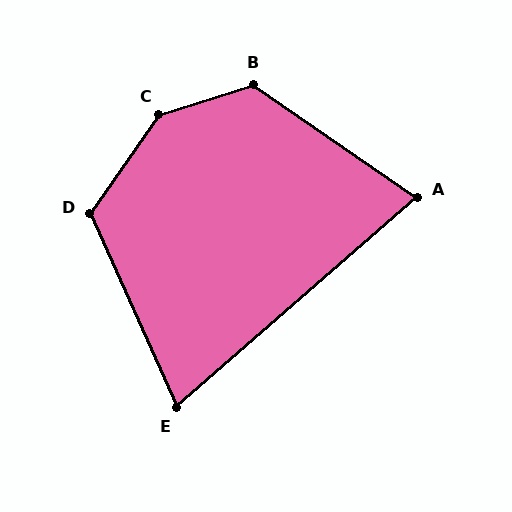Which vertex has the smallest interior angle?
E, at approximately 73 degrees.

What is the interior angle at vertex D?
Approximately 121 degrees (obtuse).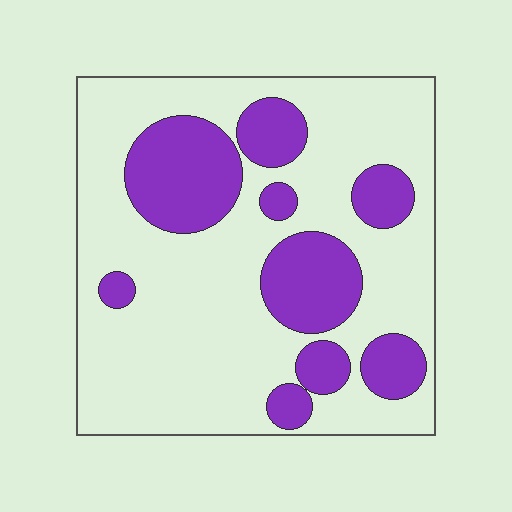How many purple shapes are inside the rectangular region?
9.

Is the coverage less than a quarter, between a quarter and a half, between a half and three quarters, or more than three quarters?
Between a quarter and a half.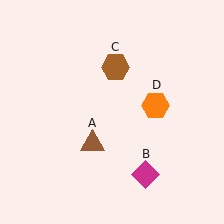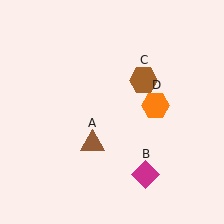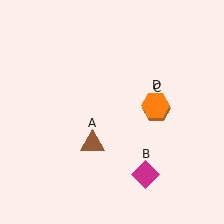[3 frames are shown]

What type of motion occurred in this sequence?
The brown hexagon (object C) rotated clockwise around the center of the scene.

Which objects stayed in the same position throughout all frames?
Brown triangle (object A) and magenta diamond (object B) and orange hexagon (object D) remained stationary.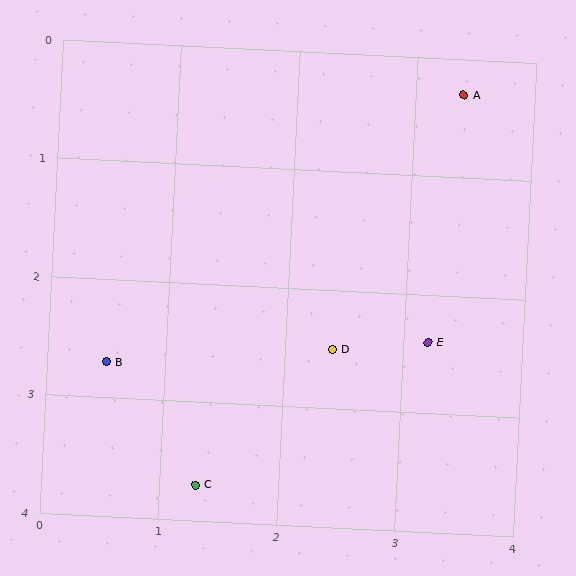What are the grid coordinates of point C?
Point C is at approximately (1.3, 3.7).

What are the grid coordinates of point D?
Point D is at approximately (2.4, 2.5).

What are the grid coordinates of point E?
Point E is at approximately (3.2, 2.4).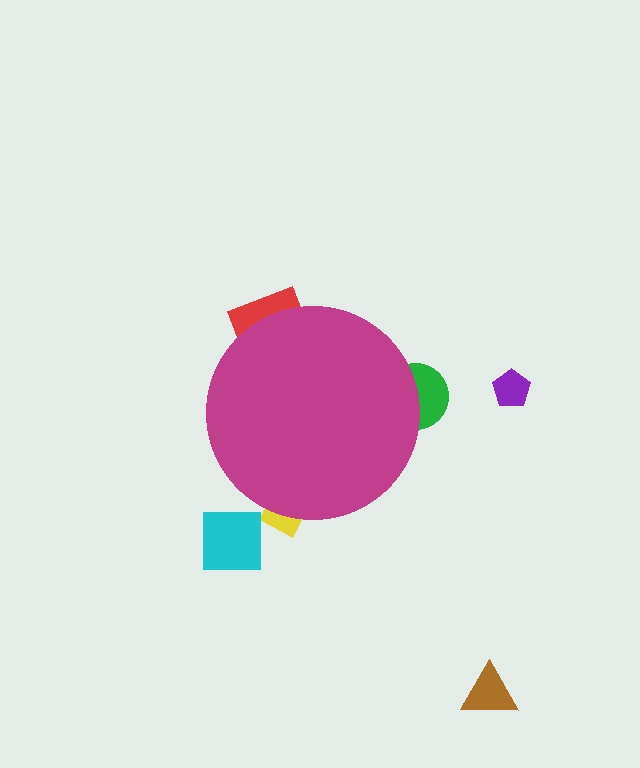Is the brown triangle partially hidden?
No, the brown triangle is fully visible.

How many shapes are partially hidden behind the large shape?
3 shapes are partially hidden.